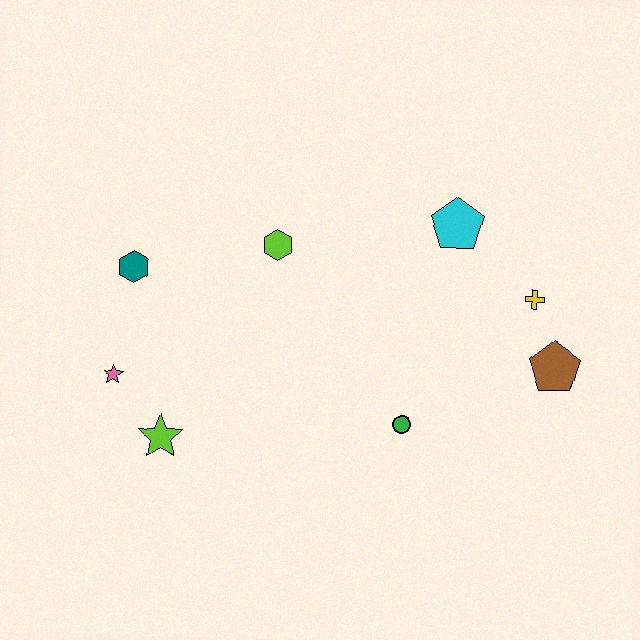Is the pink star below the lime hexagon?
Yes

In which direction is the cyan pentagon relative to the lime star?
The cyan pentagon is to the right of the lime star.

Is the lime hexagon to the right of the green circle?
No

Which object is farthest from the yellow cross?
The pink star is farthest from the yellow cross.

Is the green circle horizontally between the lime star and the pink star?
No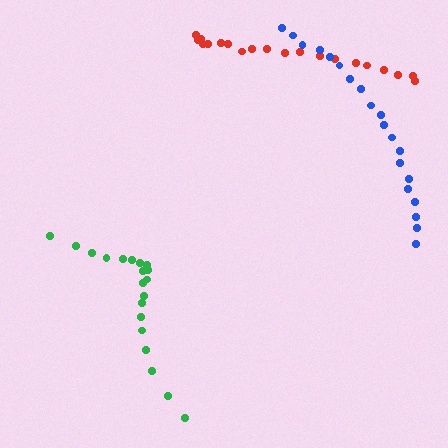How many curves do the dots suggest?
There are 3 distinct paths.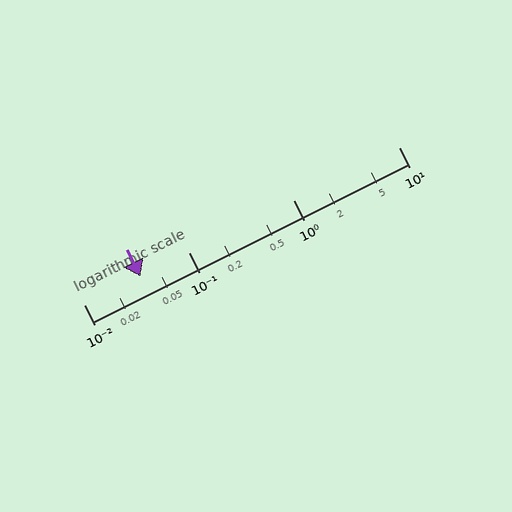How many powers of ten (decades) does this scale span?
The scale spans 3 decades, from 0.01 to 10.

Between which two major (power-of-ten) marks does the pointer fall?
The pointer is between 0.01 and 0.1.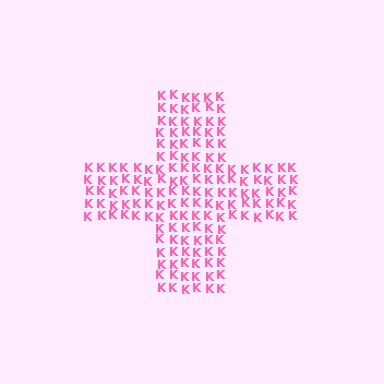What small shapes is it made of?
It is made of small letter K's.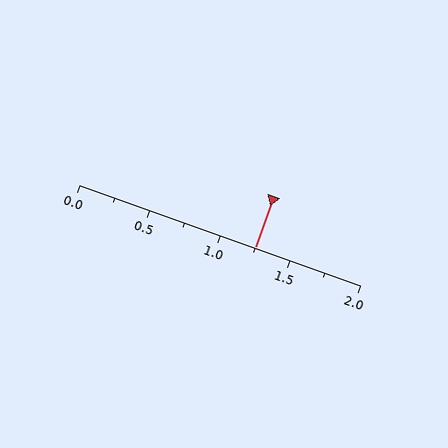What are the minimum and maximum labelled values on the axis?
The axis runs from 0.0 to 2.0.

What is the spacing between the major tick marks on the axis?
The major ticks are spaced 0.5 apart.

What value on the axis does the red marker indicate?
The marker indicates approximately 1.25.